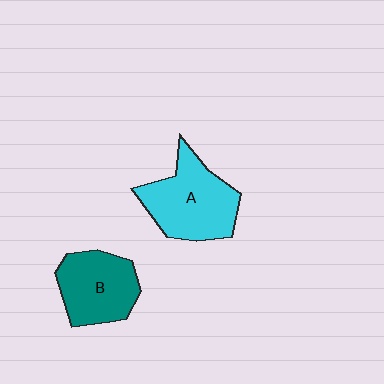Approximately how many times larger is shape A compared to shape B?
Approximately 1.2 times.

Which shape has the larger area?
Shape A (cyan).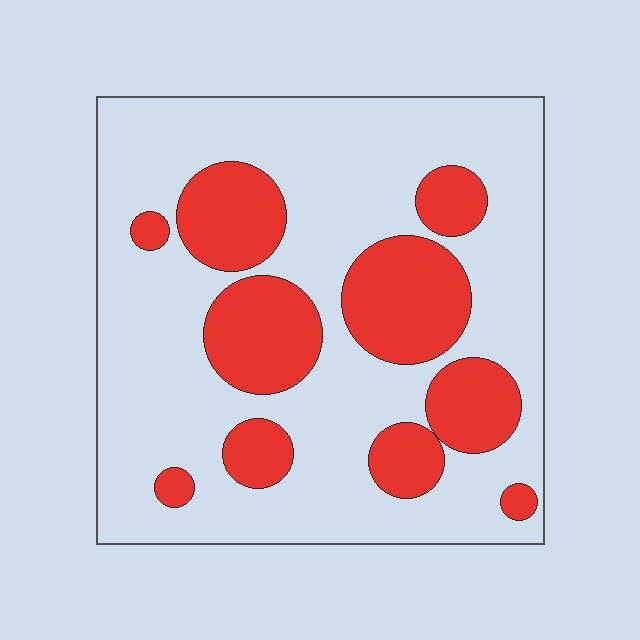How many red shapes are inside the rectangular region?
10.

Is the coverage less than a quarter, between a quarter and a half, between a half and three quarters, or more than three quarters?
Between a quarter and a half.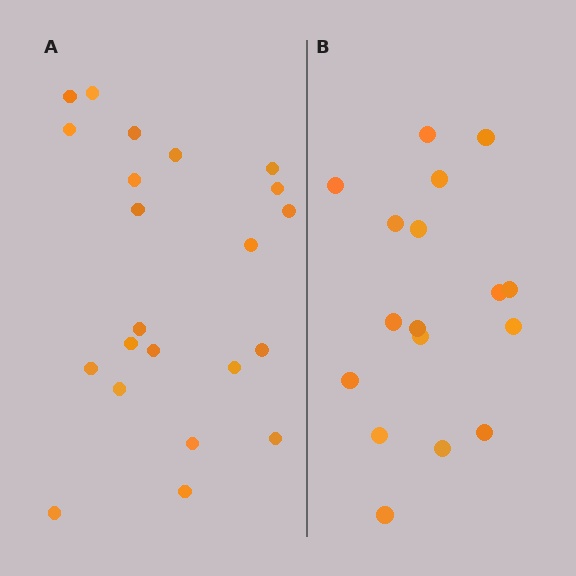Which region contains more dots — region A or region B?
Region A (the left region) has more dots.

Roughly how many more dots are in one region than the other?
Region A has about 5 more dots than region B.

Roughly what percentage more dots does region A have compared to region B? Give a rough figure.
About 30% more.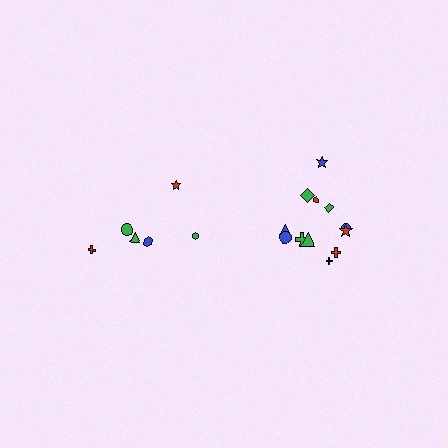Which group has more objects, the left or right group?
The right group.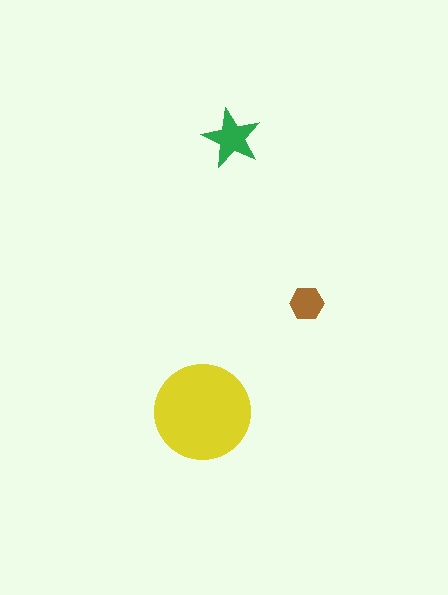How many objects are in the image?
There are 3 objects in the image.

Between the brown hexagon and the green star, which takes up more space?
The green star.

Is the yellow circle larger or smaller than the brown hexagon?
Larger.